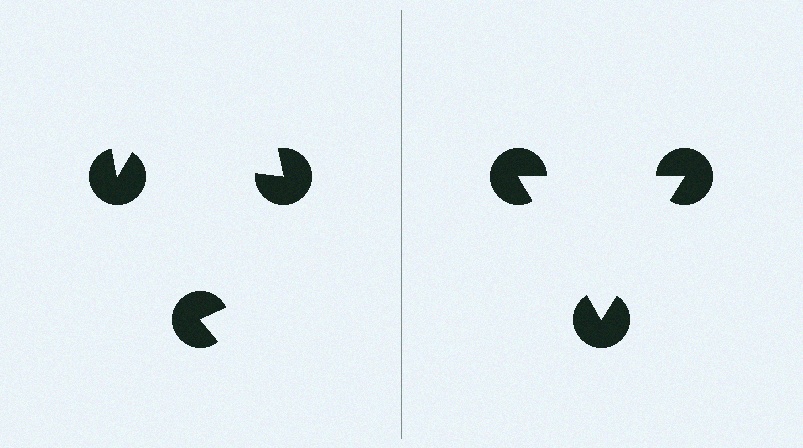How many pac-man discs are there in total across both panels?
6 — 3 on each side.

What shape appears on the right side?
An illusory triangle.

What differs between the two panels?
The pac-man discs are positioned identically on both sides; only the wedge orientations differ. On the right they align to a triangle; on the left they are misaligned.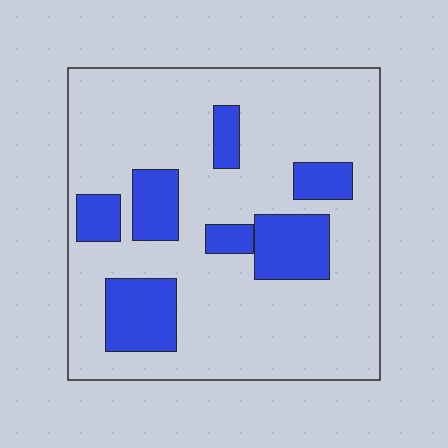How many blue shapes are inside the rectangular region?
7.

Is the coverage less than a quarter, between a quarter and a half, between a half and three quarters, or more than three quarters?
Less than a quarter.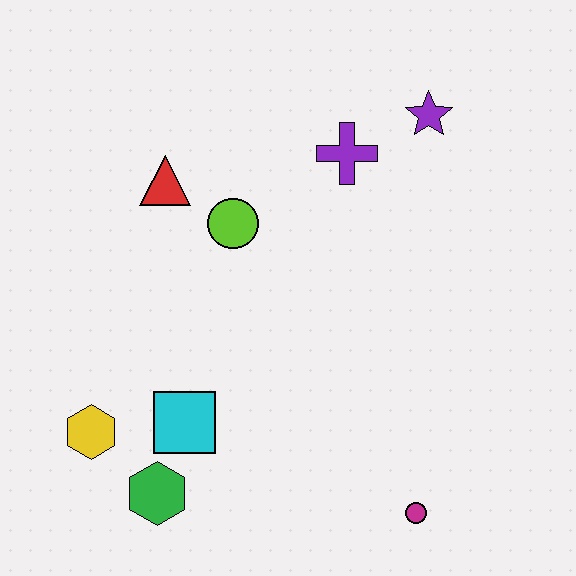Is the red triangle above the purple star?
No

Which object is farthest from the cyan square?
The purple star is farthest from the cyan square.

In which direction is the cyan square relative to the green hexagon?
The cyan square is above the green hexagon.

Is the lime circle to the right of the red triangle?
Yes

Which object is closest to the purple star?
The purple cross is closest to the purple star.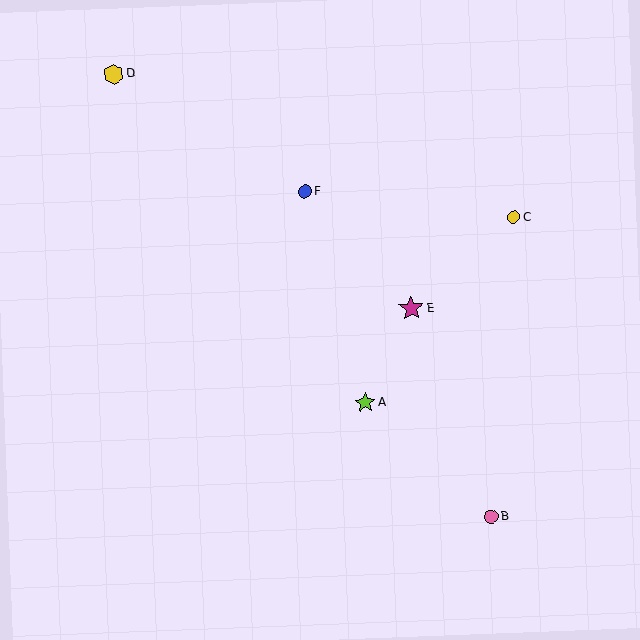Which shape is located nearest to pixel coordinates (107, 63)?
The yellow hexagon (labeled D) at (114, 74) is nearest to that location.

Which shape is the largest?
The magenta star (labeled E) is the largest.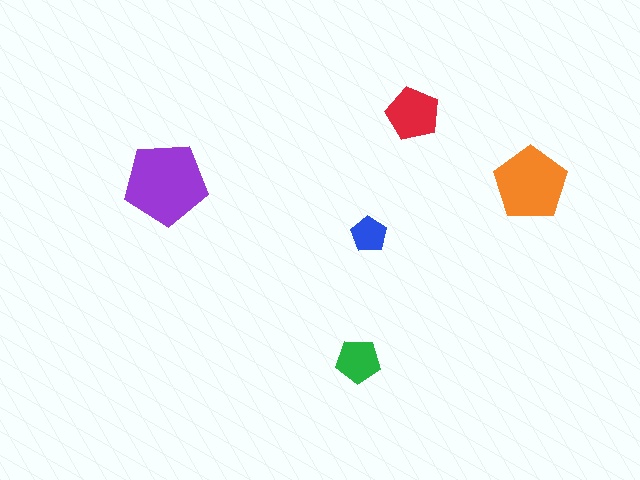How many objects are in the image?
There are 5 objects in the image.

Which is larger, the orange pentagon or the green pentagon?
The orange one.